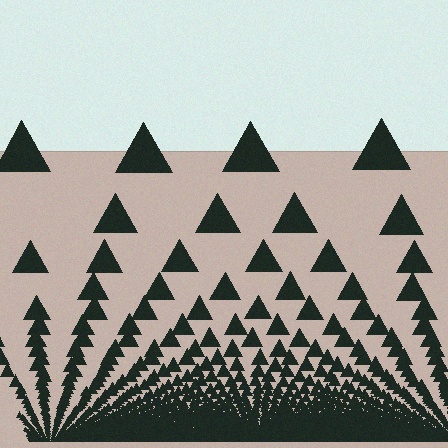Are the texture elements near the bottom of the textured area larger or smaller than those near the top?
Smaller. The gradient is inverted — elements near the bottom are smaller and denser.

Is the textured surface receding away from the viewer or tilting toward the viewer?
The surface appears to tilt toward the viewer. Texture elements get larger and sparser toward the top.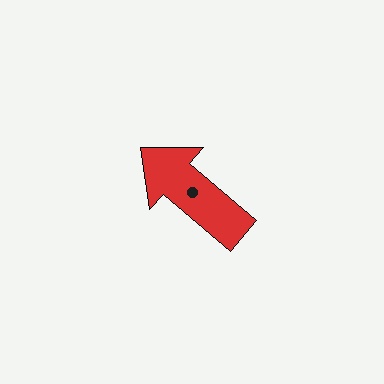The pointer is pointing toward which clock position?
Roughly 10 o'clock.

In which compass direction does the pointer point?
Northwest.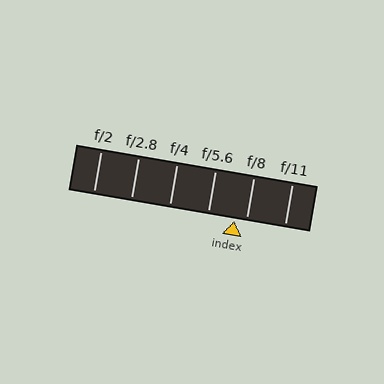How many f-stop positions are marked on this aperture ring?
There are 6 f-stop positions marked.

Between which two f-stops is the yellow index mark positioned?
The index mark is between f/5.6 and f/8.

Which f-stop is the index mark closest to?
The index mark is closest to f/8.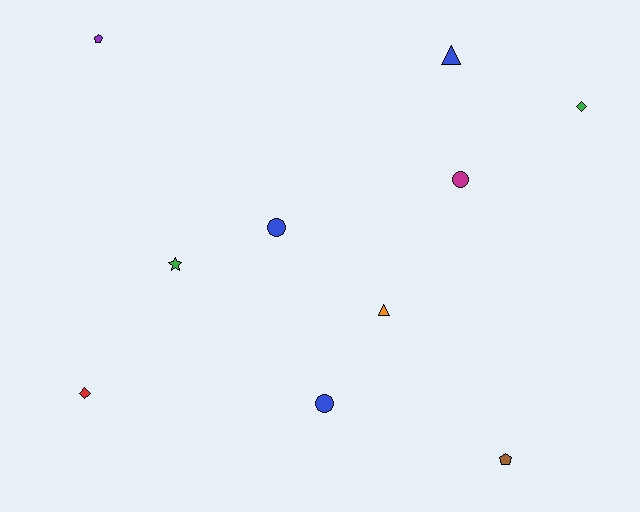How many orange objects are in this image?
There is 1 orange object.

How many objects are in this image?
There are 10 objects.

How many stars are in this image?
There is 1 star.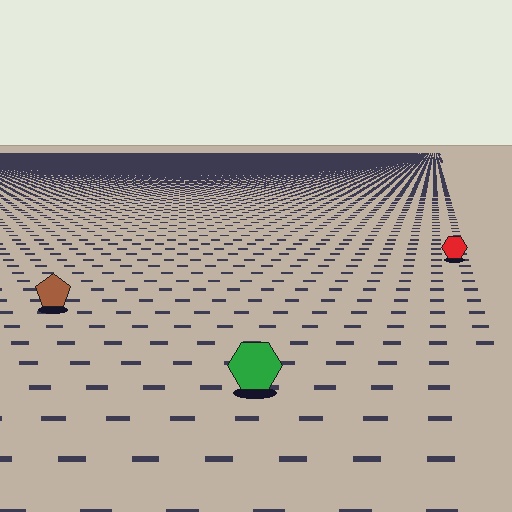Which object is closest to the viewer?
The green hexagon is closest. The texture marks near it are larger and more spread out.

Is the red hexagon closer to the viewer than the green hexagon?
No. The green hexagon is closer — you can tell from the texture gradient: the ground texture is coarser near it.